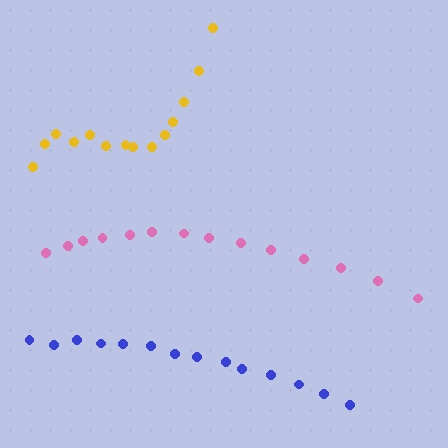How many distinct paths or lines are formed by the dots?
There are 3 distinct paths.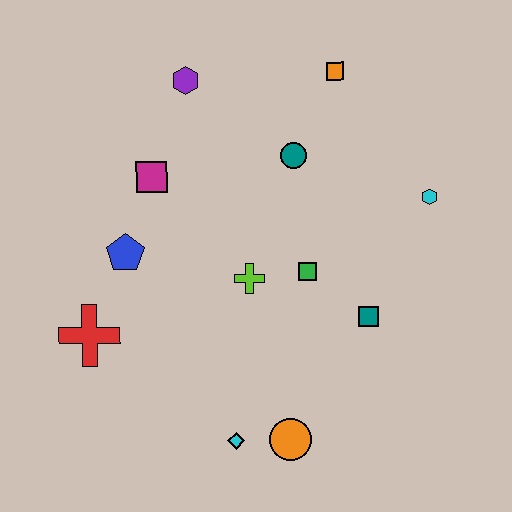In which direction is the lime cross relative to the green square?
The lime cross is to the left of the green square.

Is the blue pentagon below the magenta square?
Yes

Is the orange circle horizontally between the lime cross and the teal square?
Yes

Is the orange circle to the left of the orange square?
Yes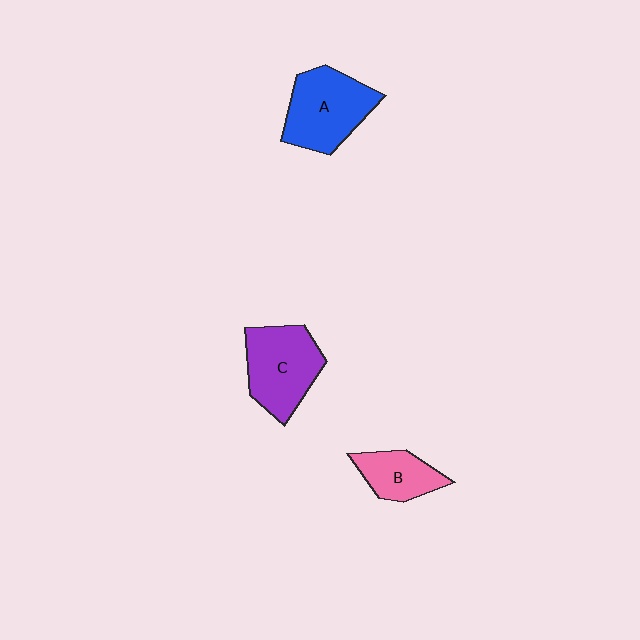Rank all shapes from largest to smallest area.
From largest to smallest: A (blue), C (purple), B (pink).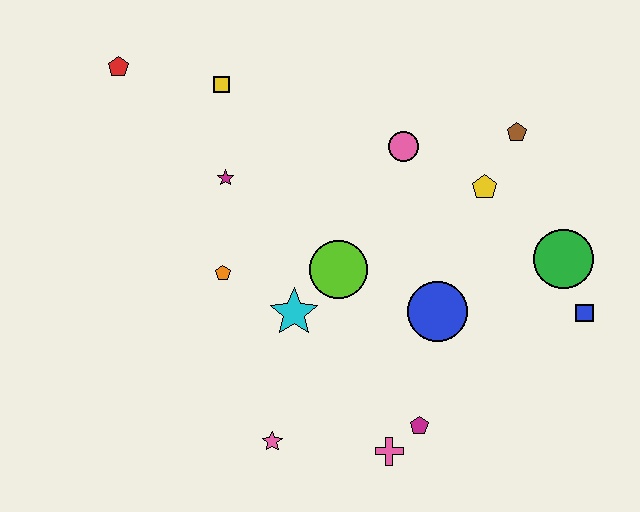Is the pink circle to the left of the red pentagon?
No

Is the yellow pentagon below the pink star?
No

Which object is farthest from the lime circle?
The red pentagon is farthest from the lime circle.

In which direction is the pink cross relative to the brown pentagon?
The pink cross is below the brown pentagon.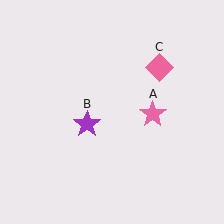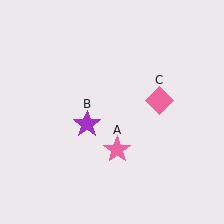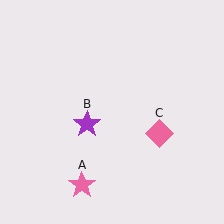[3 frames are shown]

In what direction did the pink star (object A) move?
The pink star (object A) moved down and to the left.